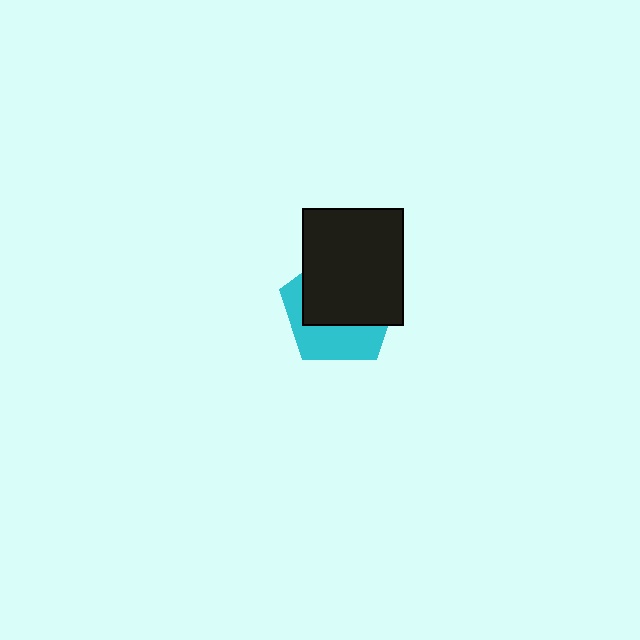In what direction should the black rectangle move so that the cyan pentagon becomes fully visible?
The black rectangle should move up. That is the shortest direction to clear the overlap and leave the cyan pentagon fully visible.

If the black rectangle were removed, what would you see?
You would see the complete cyan pentagon.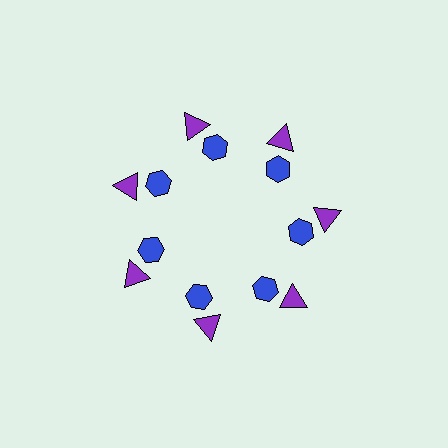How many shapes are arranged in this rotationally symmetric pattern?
There are 14 shapes, arranged in 7 groups of 2.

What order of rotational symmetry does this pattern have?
This pattern has 7-fold rotational symmetry.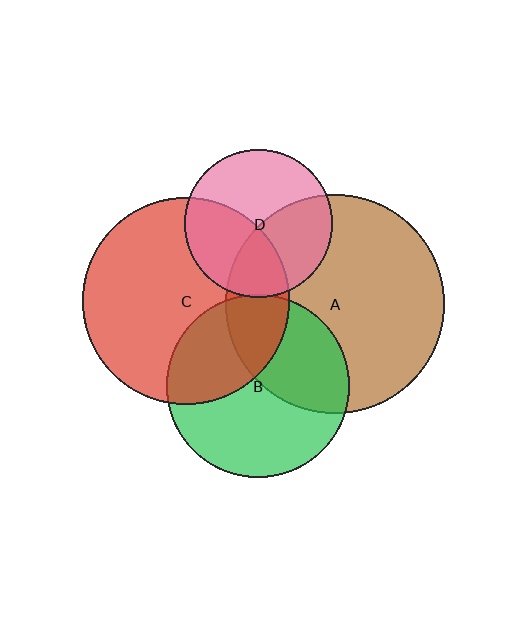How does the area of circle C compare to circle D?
Approximately 2.0 times.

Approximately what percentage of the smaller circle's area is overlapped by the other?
Approximately 5%.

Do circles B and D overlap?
Yes.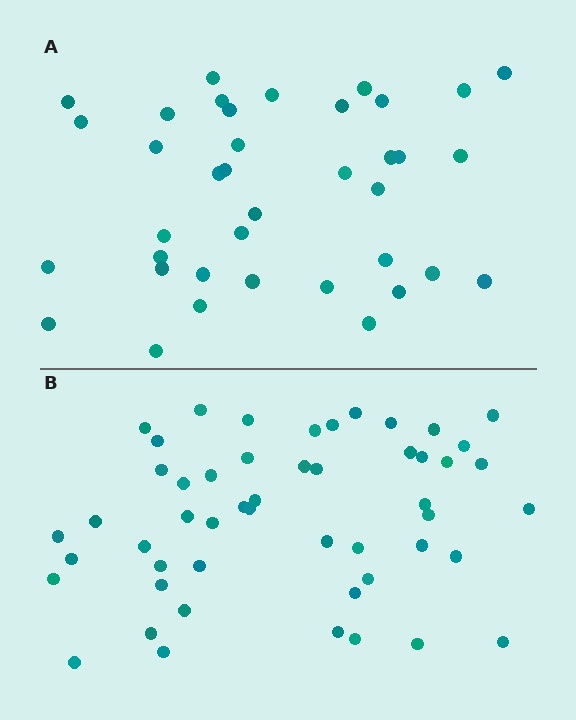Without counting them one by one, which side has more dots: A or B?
Region B (the bottom region) has more dots.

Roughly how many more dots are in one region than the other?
Region B has approximately 15 more dots than region A.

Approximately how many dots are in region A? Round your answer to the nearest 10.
About 40 dots. (The exact count is 38, which rounds to 40.)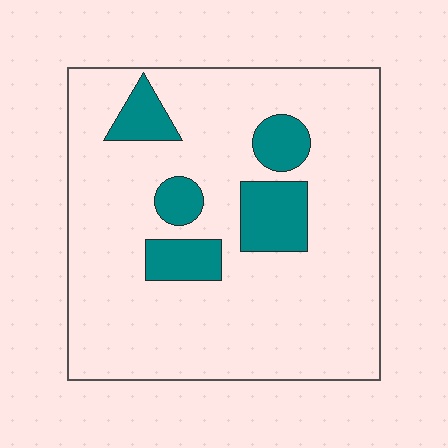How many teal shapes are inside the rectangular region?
5.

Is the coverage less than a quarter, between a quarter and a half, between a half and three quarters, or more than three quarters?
Less than a quarter.